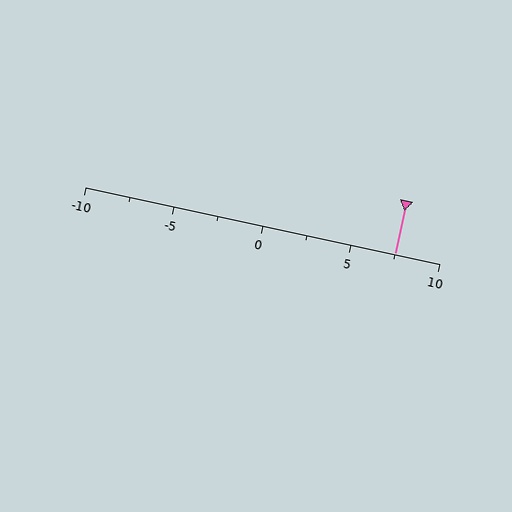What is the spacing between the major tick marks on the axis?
The major ticks are spaced 5 apart.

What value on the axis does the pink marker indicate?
The marker indicates approximately 7.5.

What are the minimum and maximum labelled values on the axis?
The axis runs from -10 to 10.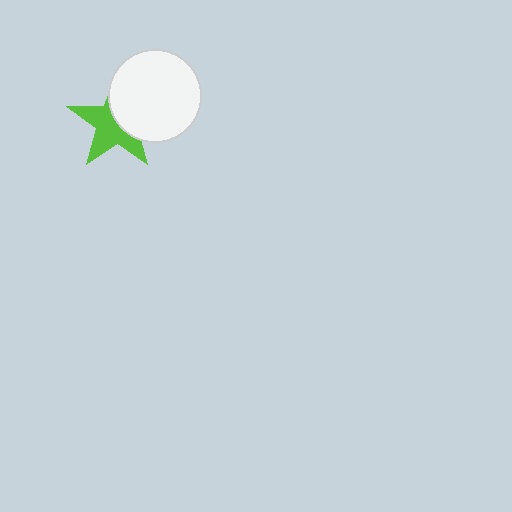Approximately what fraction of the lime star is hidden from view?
Roughly 44% of the lime star is hidden behind the white circle.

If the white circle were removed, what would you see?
You would see the complete lime star.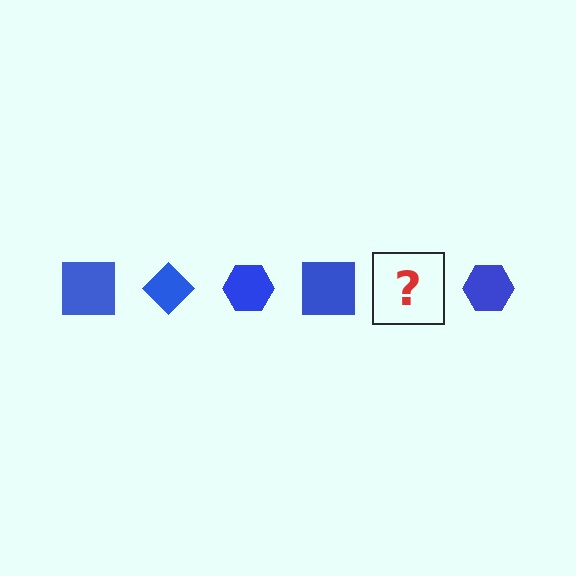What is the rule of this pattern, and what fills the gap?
The rule is that the pattern cycles through square, diamond, hexagon shapes in blue. The gap should be filled with a blue diamond.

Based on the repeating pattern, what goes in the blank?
The blank should be a blue diamond.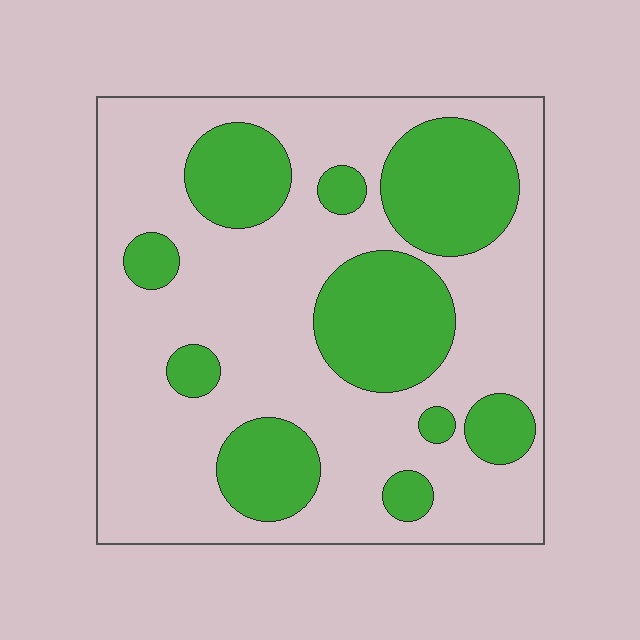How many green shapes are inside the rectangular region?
10.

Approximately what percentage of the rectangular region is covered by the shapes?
Approximately 30%.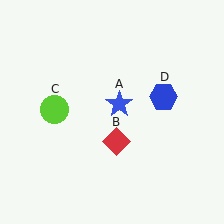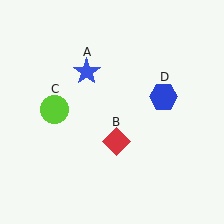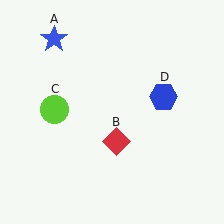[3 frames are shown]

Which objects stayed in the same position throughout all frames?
Red diamond (object B) and lime circle (object C) and blue hexagon (object D) remained stationary.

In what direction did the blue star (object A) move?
The blue star (object A) moved up and to the left.